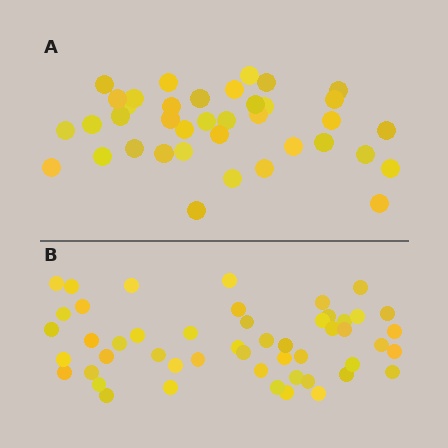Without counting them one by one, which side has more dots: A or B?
Region B (the bottom region) has more dots.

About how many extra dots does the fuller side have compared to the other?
Region B has roughly 12 or so more dots than region A.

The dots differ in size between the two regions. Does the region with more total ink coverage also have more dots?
No. Region A has more total ink coverage because its dots are larger, but region B actually contains more individual dots. Total area can be misleading — the number of items is what matters here.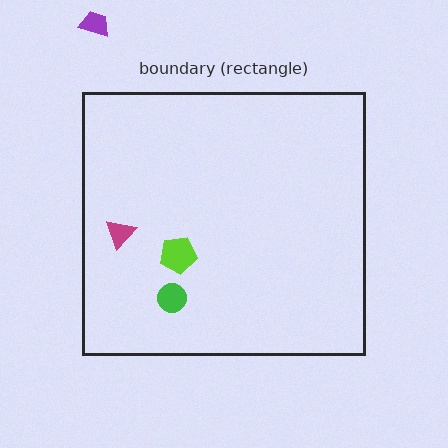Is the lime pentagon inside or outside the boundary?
Inside.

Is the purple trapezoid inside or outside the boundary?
Outside.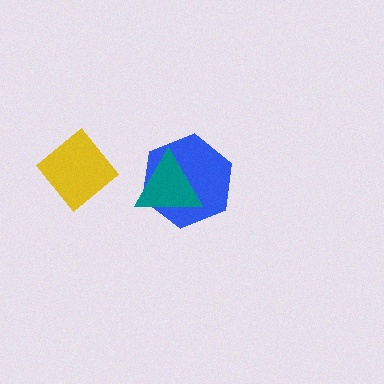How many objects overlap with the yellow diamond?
0 objects overlap with the yellow diamond.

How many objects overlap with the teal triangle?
1 object overlaps with the teal triangle.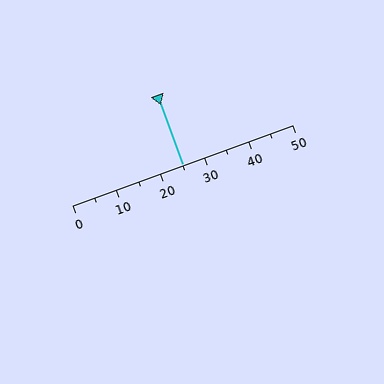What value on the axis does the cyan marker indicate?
The marker indicates approximately 25.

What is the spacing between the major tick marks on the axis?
The major ticks are spaced 10 apart.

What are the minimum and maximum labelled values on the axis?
The axis runs from 0 to 50.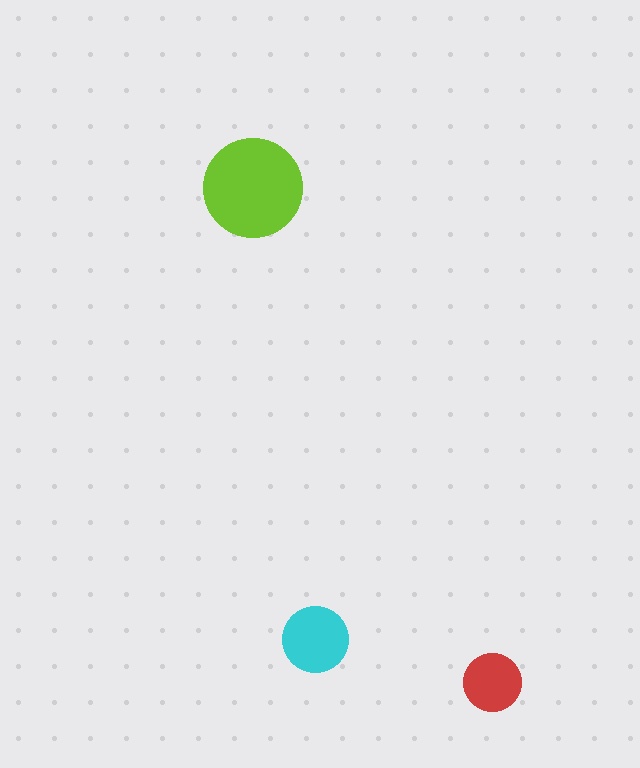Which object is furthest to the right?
The red circle is rightmost.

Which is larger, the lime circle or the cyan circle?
The lime one.